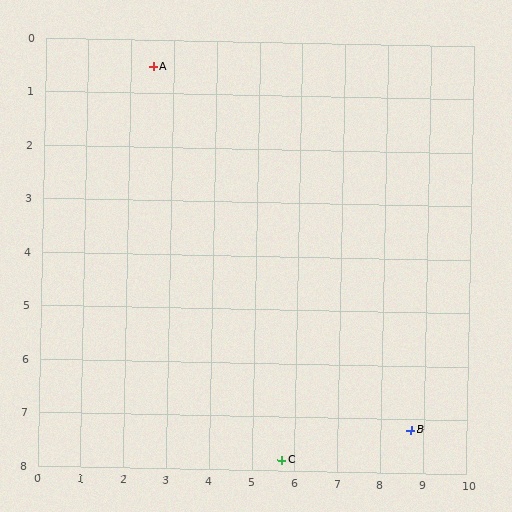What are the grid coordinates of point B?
Point B is at approximately (8.7, 7.2).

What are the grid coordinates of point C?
Point C is at approximately (5.7, 7.8).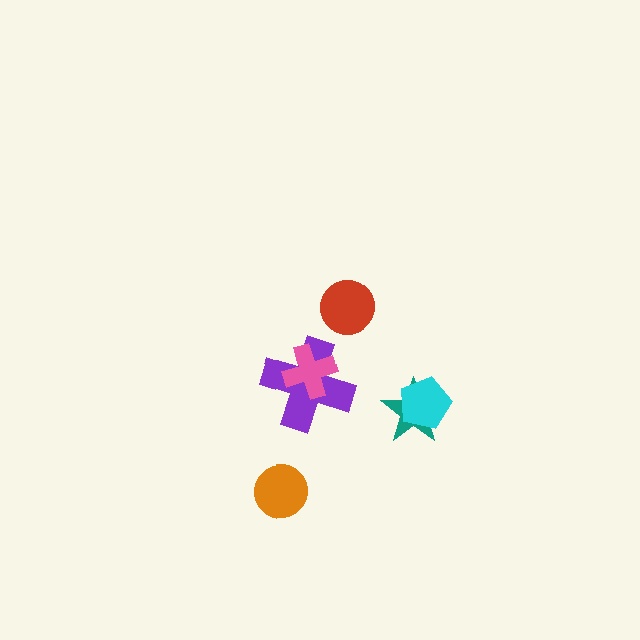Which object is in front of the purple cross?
The pink cross is in front of the purple cross.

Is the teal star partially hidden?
Yes, it is partially covered by another shape.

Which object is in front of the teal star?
The cyan pentagon is in front of the teal star.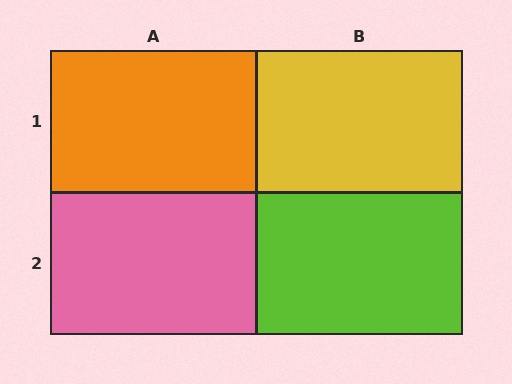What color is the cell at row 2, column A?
Pink.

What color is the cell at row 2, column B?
Lime.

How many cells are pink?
1 cell is pink.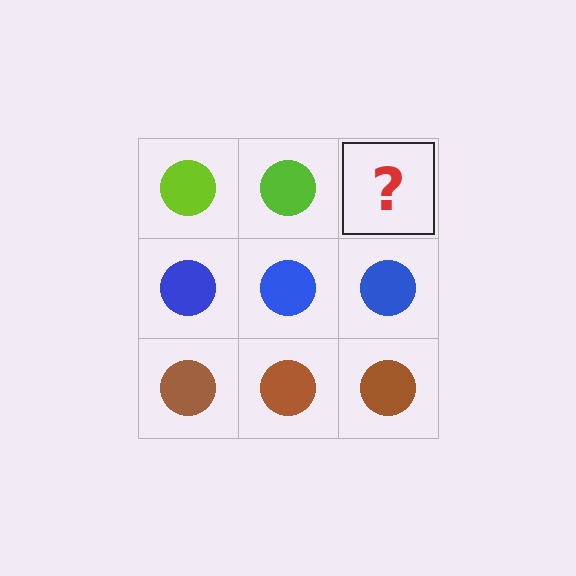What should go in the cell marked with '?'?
The missing cell should contain a lime circle.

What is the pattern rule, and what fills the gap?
The rule is that each row has a consistent color. The gap should be filled with a lime circle.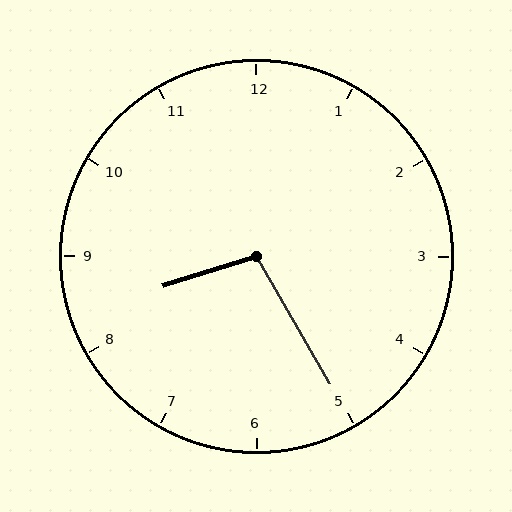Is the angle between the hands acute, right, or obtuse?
It is obtuse.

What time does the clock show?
8:25.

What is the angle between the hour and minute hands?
Approximately 102 degrees.